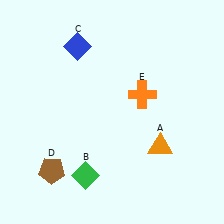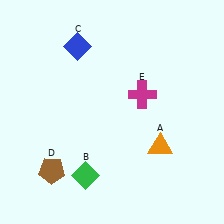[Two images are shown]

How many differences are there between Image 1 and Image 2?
There is 1 difference between the two images.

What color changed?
The cross (E) changed from orange in Image 1 to magenta in Image 2.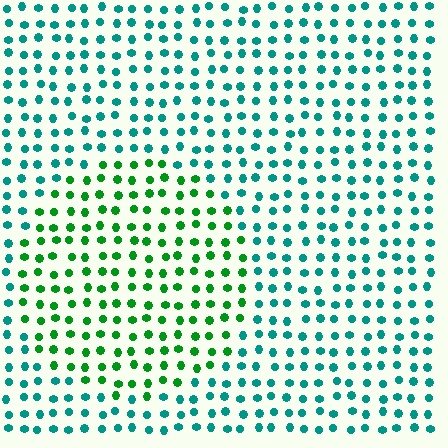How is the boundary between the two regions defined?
The boundary is defined purely by a slight shift in hue (about 43 degrees). Spacing, size, and orientation are identical on both sides.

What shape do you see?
I see a circle.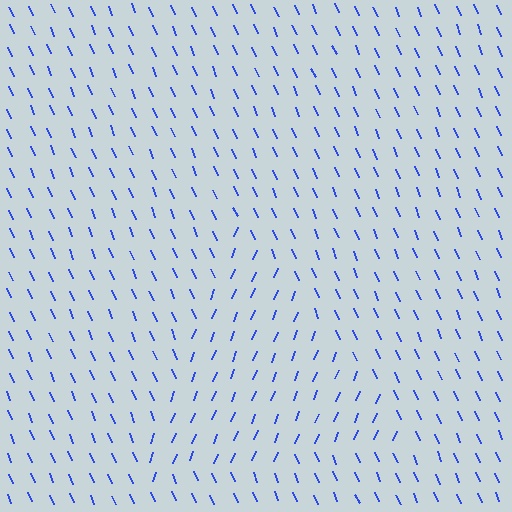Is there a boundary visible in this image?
Yes, there is a texture boundary formed by a change in line orientation.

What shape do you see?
I see a triangle.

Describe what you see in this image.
The image is filled with small blue line segments. A triangle region in the image has lines oriented differently from the surrounding lines, creating a visible texture boundary.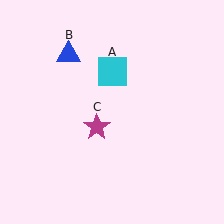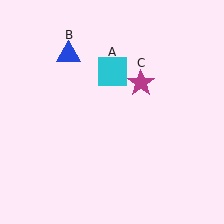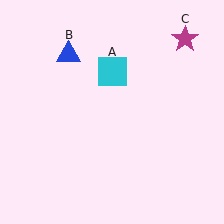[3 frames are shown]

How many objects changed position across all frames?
1 object changed position: magenta star (object C).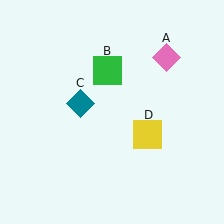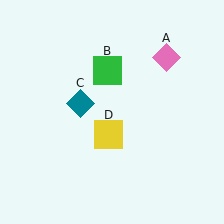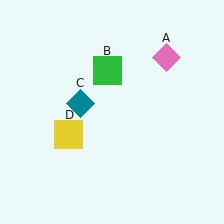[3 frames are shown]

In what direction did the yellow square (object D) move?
The yellow square (object D) moved left.